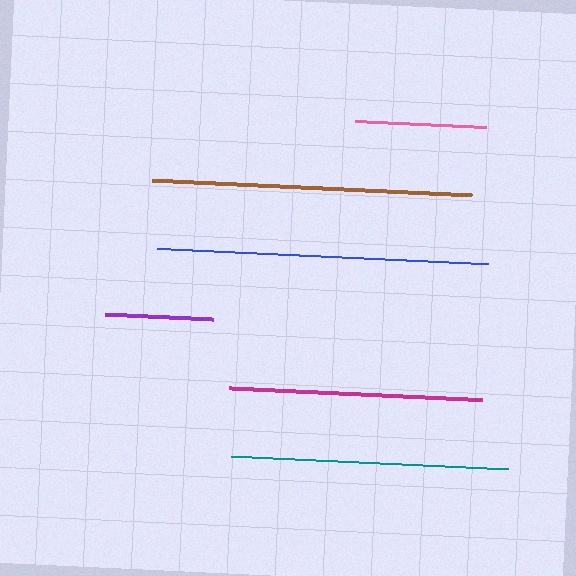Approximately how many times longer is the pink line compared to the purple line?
The pink line is approximately 1.2 times the length of the purple line.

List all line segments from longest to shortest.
From longest to shortest: blue, brown, teal, magenta, pink, purple.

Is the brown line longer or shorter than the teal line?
The brown line is longer than the teal line.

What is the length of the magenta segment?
The magenta segment is approximately 253 pixels long.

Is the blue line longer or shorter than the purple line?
The blue line is longer than the purple line.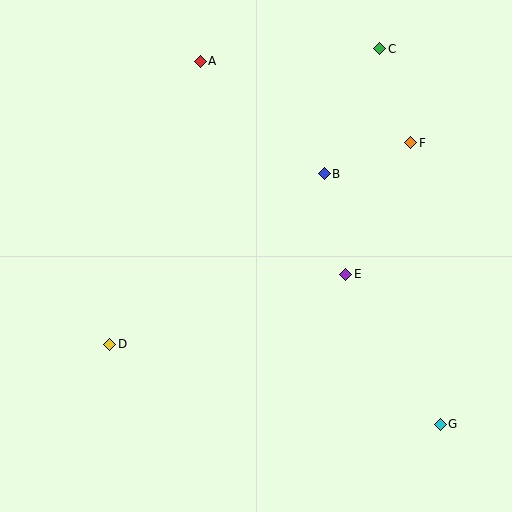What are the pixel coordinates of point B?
Point B is at (324, 174).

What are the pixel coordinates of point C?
Point C is at (380, 49).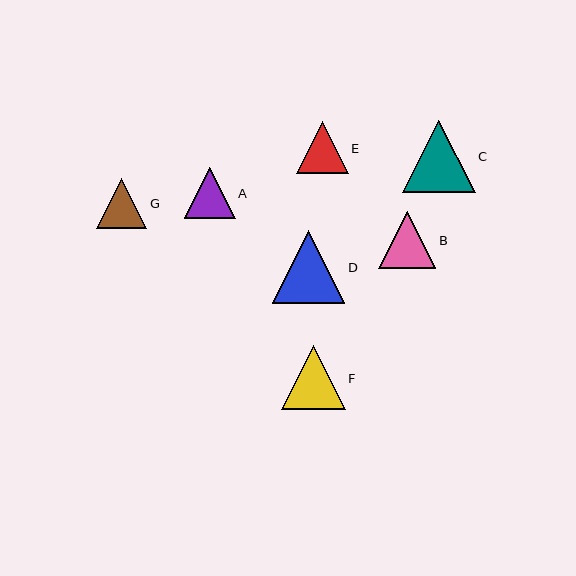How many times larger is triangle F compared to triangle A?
Triangle F is approximately 1.2 times the size of triangle A.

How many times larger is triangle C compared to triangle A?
Triangle C is approximately 1.4 times the size of triangle A.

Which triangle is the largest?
Triangle C is the largest with a size of approximately 73 pixels.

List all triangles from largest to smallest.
From largest to smallest: C, D, F, B, E, A, G.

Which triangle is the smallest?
Triangle G is the smallest with a size of approximately 50 pixels.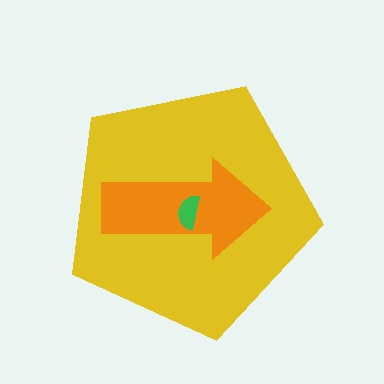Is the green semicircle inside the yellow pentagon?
Yes.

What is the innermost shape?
The green semicircle.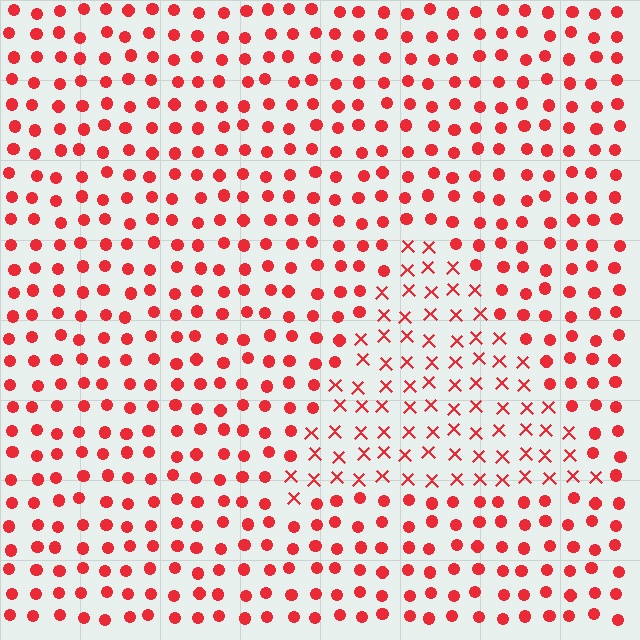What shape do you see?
I see a triangle.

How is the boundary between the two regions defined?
The boundary is defined by a change in element shape: X marks inside vs. circles outside. All elements share the same color and spacing.